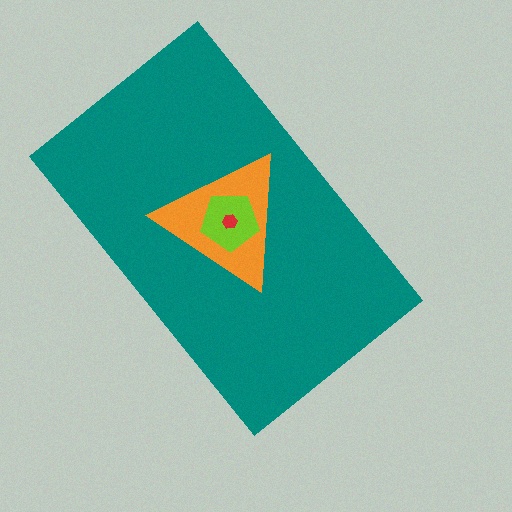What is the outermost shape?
The teal rectangle.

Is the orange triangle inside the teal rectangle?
Yes.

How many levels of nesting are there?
4.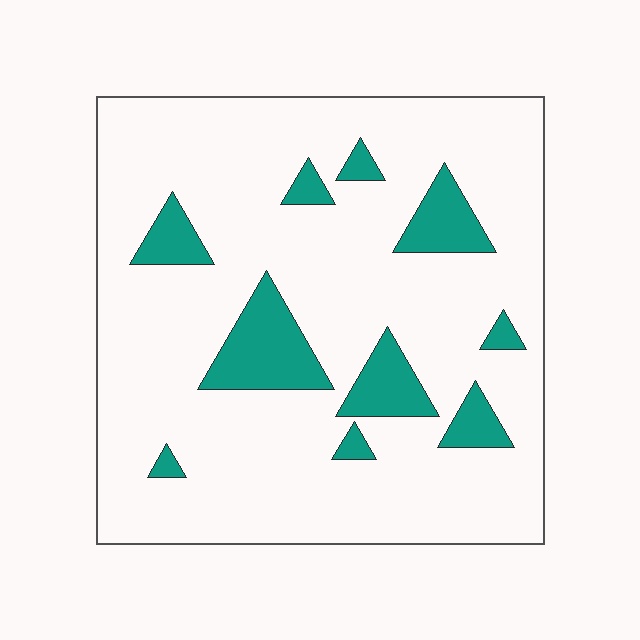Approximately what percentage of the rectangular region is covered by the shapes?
Approximately 15%.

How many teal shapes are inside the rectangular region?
10.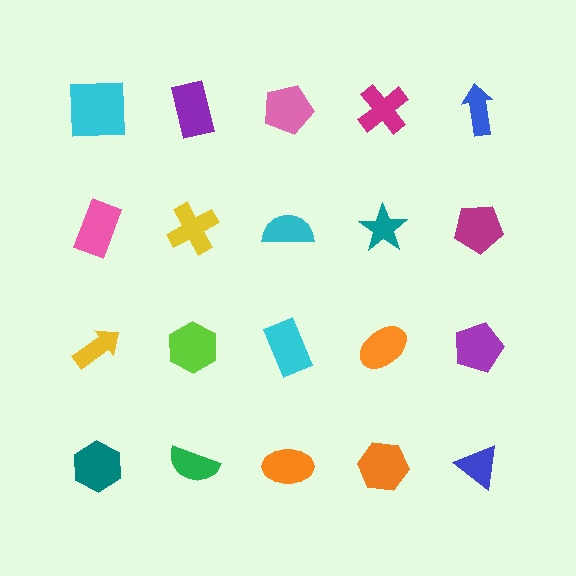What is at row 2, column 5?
A magenta pentagon.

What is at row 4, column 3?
An orange ellipse.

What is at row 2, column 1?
A pink rectangle.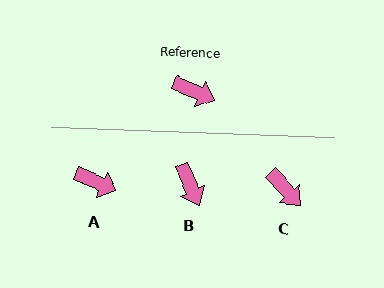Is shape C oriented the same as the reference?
No, it is off by about 24 degrees.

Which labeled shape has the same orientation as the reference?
A.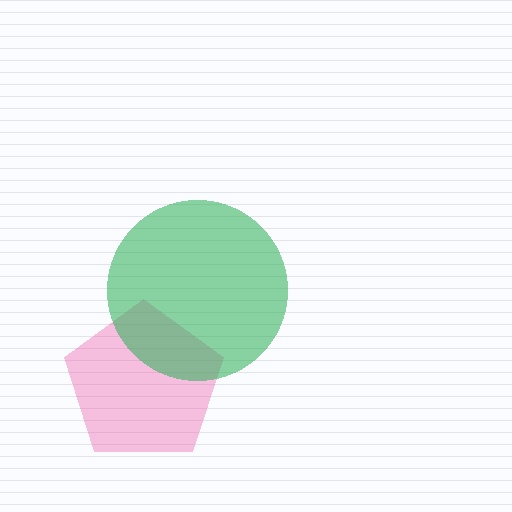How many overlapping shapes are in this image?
There are 2 overlapping shapes in the image.